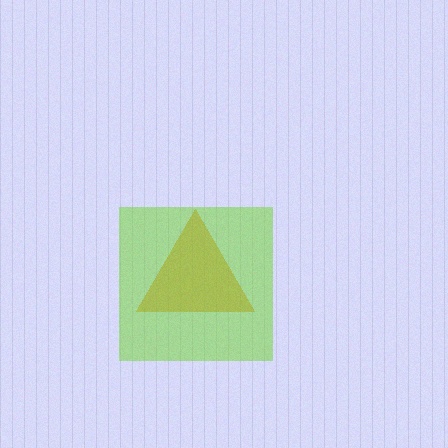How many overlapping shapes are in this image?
There are 2 overlapping shapes in the image.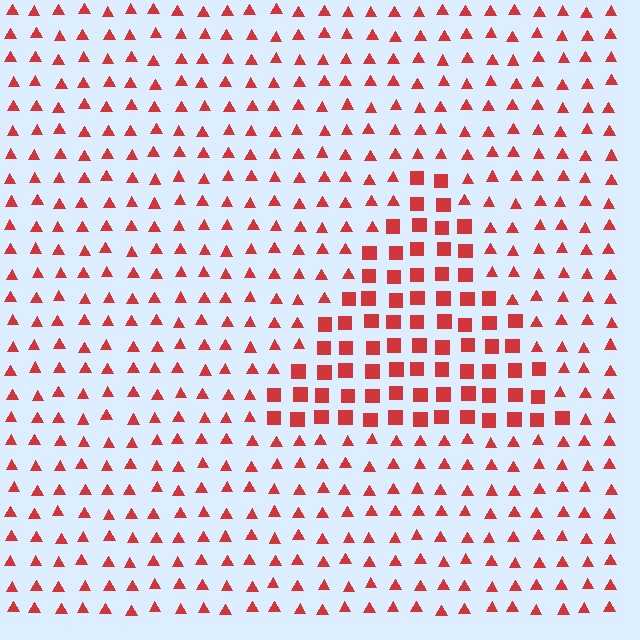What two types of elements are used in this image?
The image uses squares inside the triangle region and triangles outside it.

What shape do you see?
I see a triangle.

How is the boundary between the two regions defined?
The boundary is defined by a change in element shape: squares inside vs. triangles outside. All elements share the same color and spacing.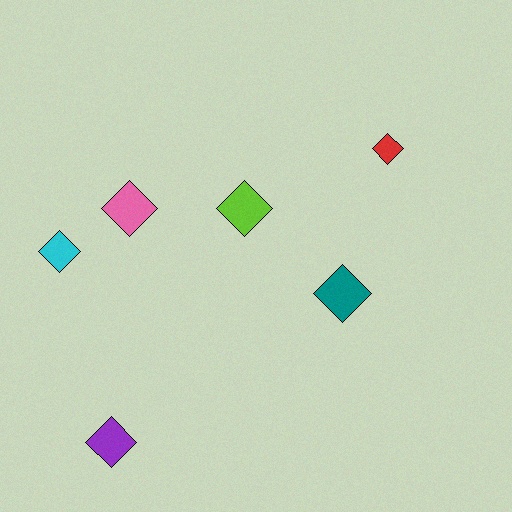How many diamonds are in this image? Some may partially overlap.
There are 6 diamonds.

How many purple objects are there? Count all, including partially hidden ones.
There is 1 purple object.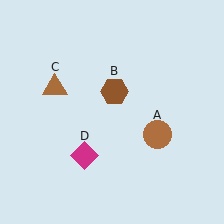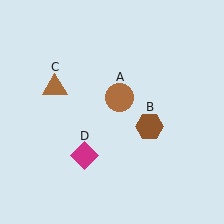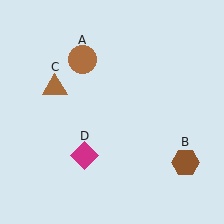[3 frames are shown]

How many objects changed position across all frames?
2 objects changed position: brown circle (object A), brown hexagon (object B).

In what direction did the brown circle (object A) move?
The brown circle (object A) moved up and to the left.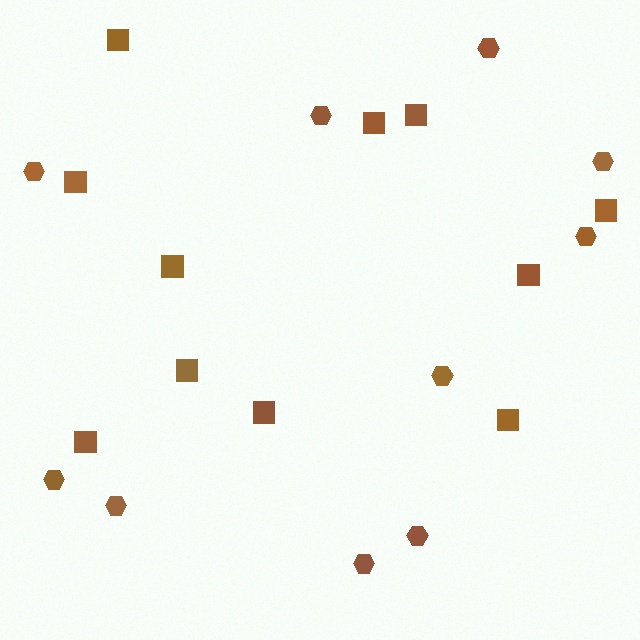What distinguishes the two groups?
There are 2 groups: one group of hexagons (10) and one group of squares (11).